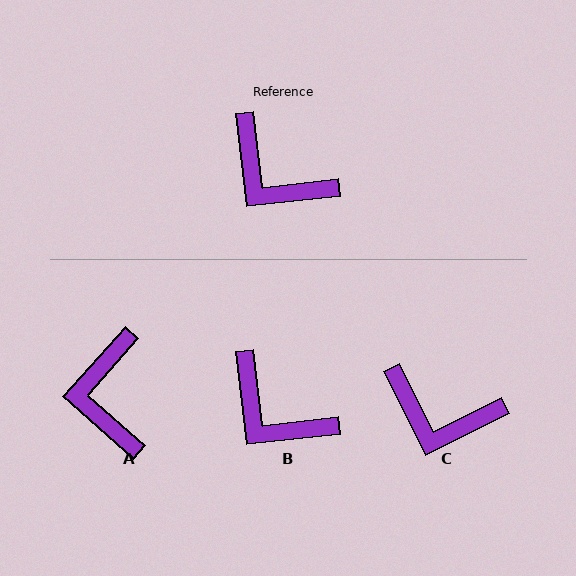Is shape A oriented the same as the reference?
No, it is off by about 48 degrees.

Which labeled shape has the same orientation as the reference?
B.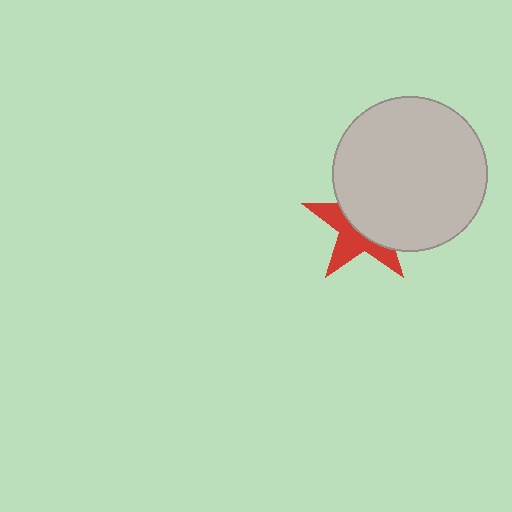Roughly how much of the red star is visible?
A small part of it is visible (roughly 44%).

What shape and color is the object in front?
The object in front is a light gray circle.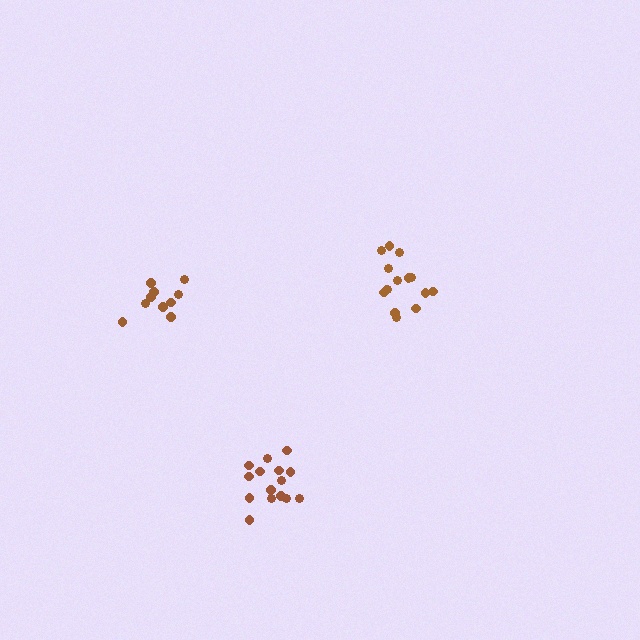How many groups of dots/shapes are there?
There are 3 groups.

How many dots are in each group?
Group 1: 15 dots, Group 2: 10 dots, Group 3: 15 dots (40 total).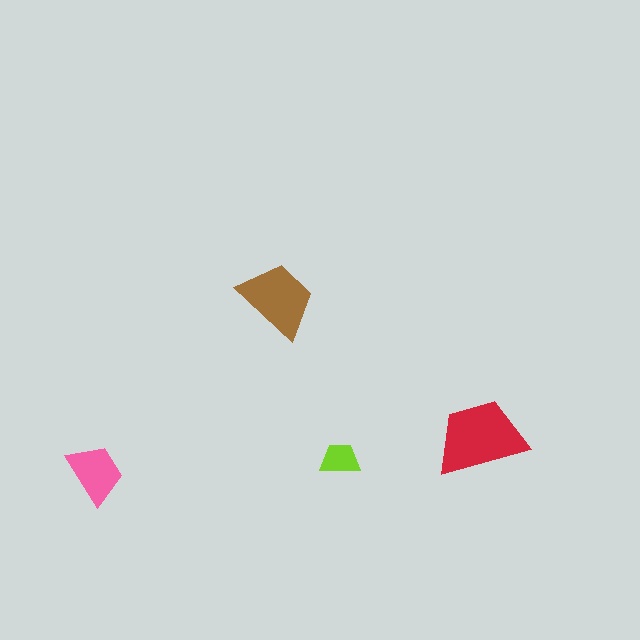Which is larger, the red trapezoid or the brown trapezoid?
The red one.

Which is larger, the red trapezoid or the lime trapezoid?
The red one.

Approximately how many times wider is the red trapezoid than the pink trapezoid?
About 1.5 times wider.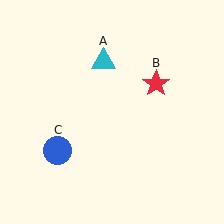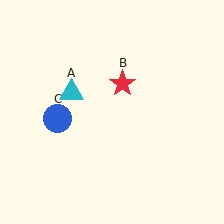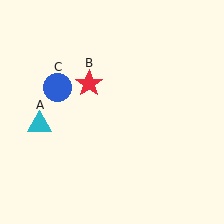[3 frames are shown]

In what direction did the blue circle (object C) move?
The blue circle (object C) moved up.